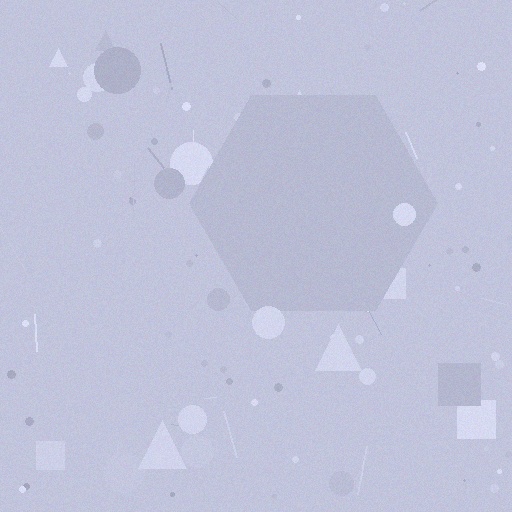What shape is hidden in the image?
A hexagon is hidden in the image.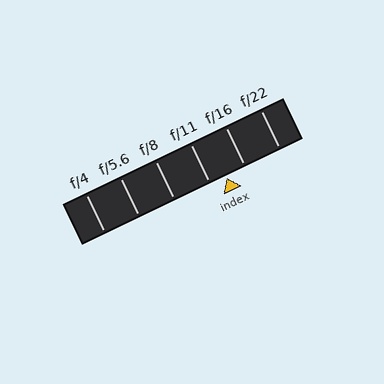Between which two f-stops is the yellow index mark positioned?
The index mark is between f/11 and f/16.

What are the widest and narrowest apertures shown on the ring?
The widest aperture shown is f/4 and the narrowest is f/22.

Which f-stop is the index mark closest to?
The index mark is closest to f/11.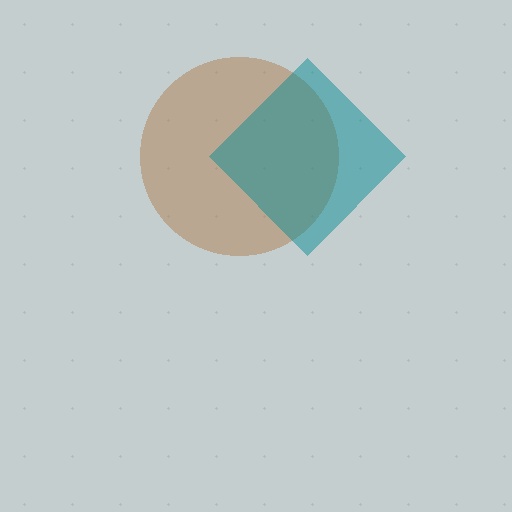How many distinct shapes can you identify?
There are 2 distinct shapes: a brown circle, a teal diamond.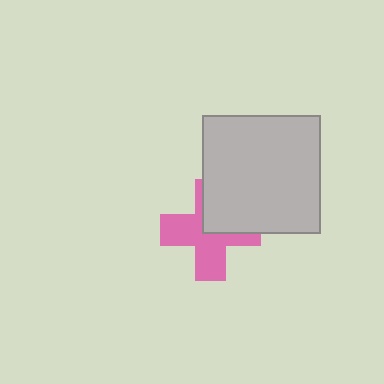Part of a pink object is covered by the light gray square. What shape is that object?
It is a cross.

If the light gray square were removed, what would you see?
You would see the complete pink cross.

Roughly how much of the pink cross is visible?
About half of it is visible (roughly 62%).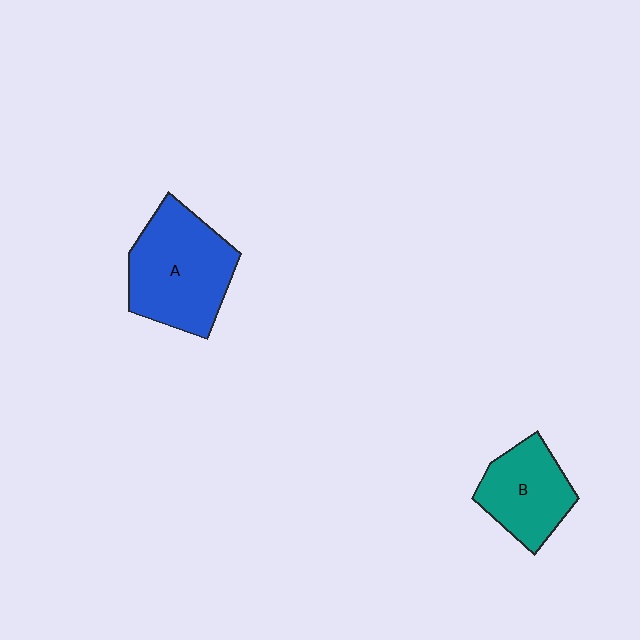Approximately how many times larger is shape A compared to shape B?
Approximately 1.5 times.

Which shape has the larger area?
Shape A (blue).